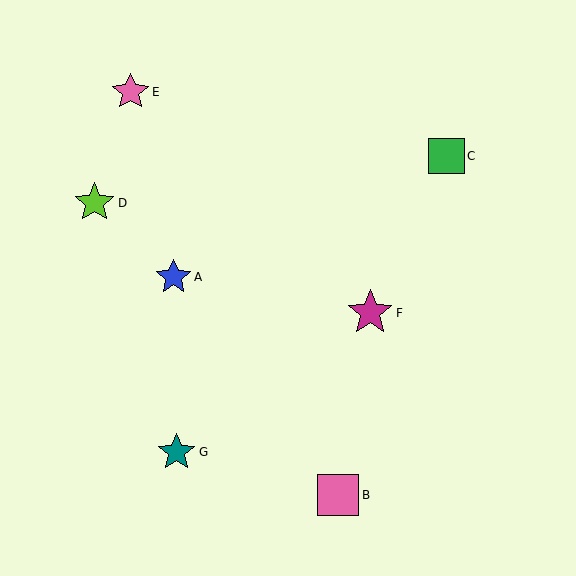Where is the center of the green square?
The center of the green square is at (447, 156).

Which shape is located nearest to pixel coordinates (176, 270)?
The blue star (labeled A) at (174, 277) is nearest to that location.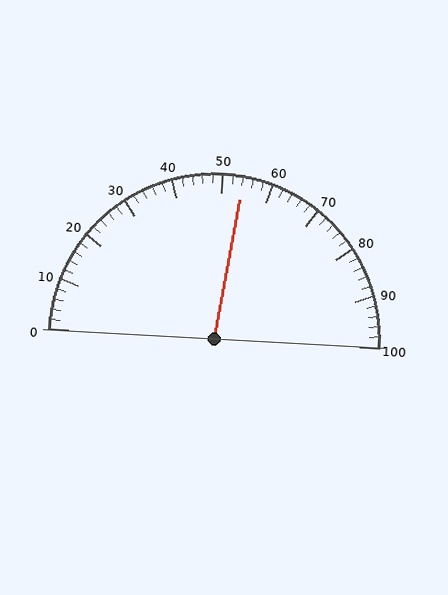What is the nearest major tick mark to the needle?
The nearest major tick mark is 50.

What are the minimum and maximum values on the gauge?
The gauge ranges from 0 to 100.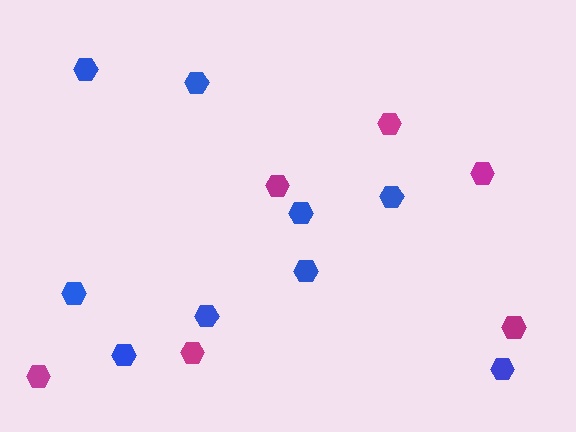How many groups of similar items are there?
There are 2 groups: one group of magenta hexagons (6) and one group of blue hexagons (9).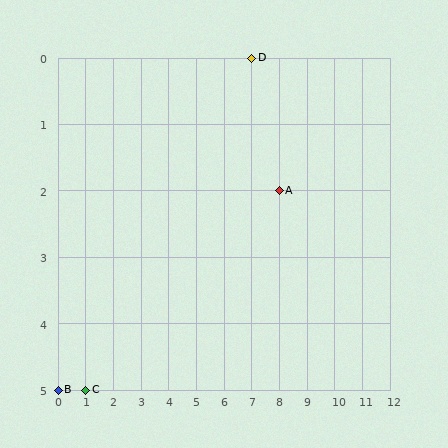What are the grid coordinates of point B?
Point B is at grid coordinates (0, 5).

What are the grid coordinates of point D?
Point D is at grid coordinates (7, 0).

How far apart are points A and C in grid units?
Points A and C are 7 columns and 3 rows apart (about 7.6 grid units diagonally).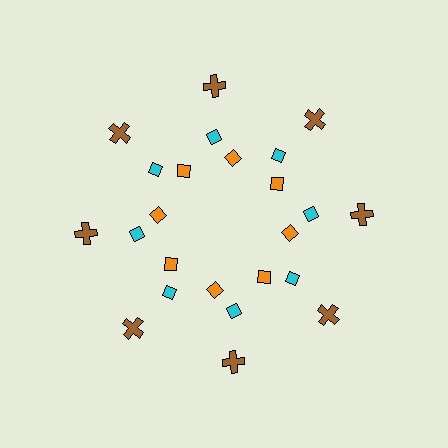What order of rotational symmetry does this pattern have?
This pattern has 8-fold rotational symmetry.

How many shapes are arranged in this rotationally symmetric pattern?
There are 24 shapes, arranged in 8 groups of 3.